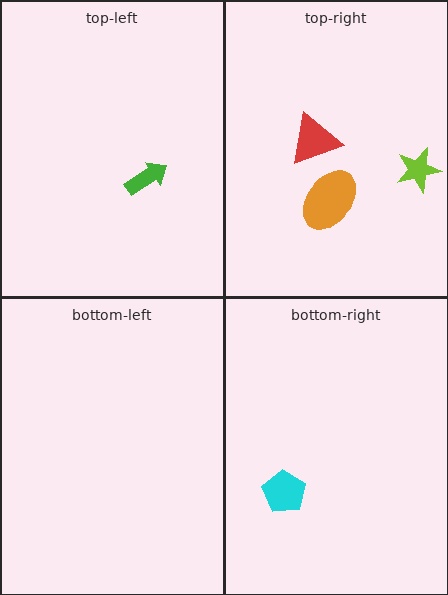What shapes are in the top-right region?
The red triangle, the lime star, the orange ellipse.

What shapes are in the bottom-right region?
The cyan pentagon.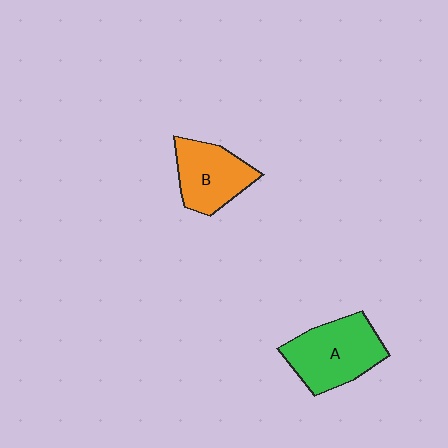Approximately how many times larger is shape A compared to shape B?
Approximately 1.2 times.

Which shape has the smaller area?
Shape B (orange).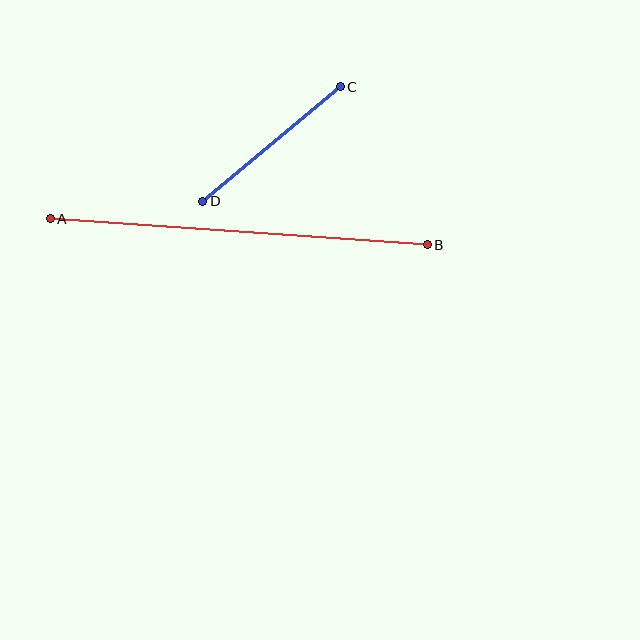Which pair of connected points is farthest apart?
Points A and B are farthest apart.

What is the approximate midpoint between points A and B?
The midpoint is at approximately (239, 232) pixels.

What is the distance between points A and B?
The distance is approximately 378 pixels.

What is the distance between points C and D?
The distance is approximately 179 pixels.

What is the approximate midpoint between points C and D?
The midpoint is at approximately (272, 144) pixels.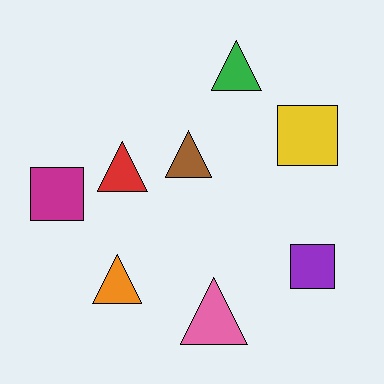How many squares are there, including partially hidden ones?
There are 3 squares.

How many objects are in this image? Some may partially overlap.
There are 8 objects.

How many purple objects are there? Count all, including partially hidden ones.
There is 1 purple object.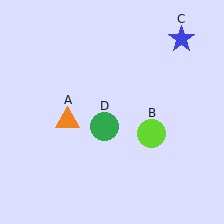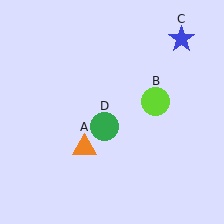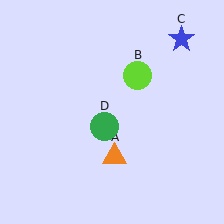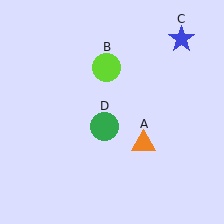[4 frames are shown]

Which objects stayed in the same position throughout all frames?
Blue star (object C) and green circle (object D) remained stationary.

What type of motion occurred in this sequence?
The orange triangle (object A), lime circle (object B) rotated counterclockwise around the center of the scene.